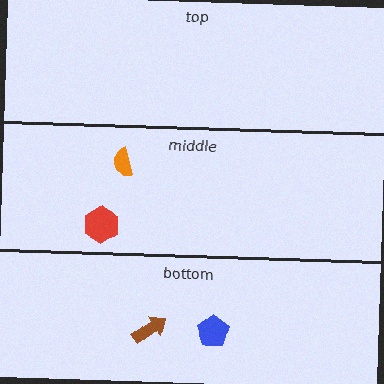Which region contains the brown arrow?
The bottom region.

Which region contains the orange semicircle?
The middle region.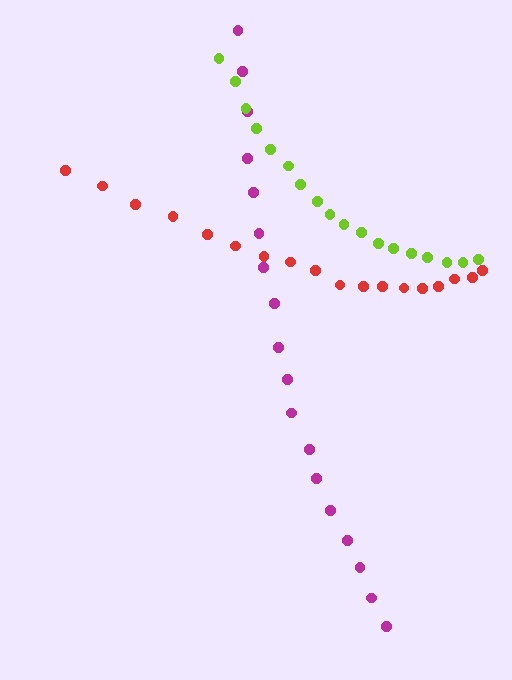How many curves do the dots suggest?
There are 3 distinct paths.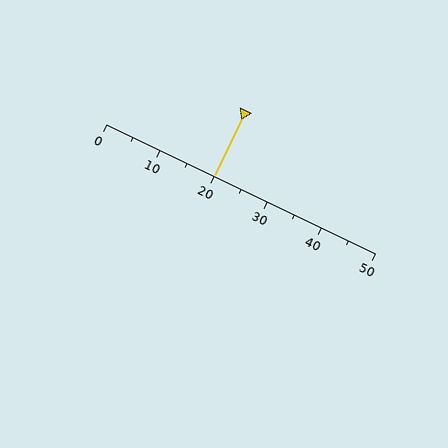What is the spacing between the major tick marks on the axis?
The major ticks are spaced 10 apart.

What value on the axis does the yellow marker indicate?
The marker indicates approximately 20.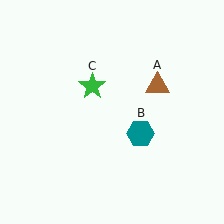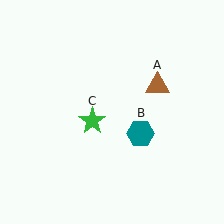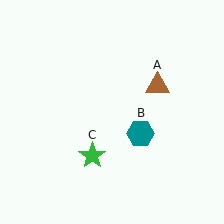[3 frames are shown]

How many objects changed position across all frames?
1 object changed position: green star (object C).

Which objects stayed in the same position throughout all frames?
Brown triangle (object A) and teal hexagon (object B) remained stationary.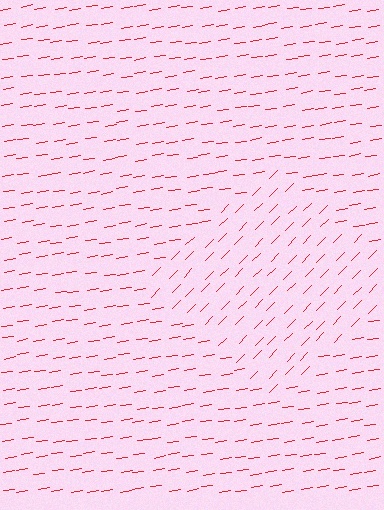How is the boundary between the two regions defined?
The boundary is defined purely by a change in line orientation (approximately 36 degrees difference). All lines are the same color and thickness.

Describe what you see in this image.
The image is filled with small red line segments. A diamond region in the image has lines oriented differently from the surrounding lines, creating a visible texture boundary.